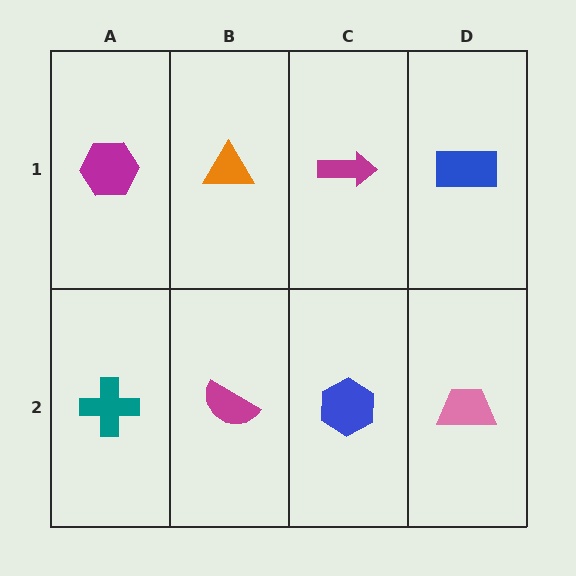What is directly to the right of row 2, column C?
A pink trapezoid.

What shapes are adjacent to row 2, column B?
An orange triangle (row 1, column B), a teal cross (row 2, column A), a blue hexagon (row 2, column C).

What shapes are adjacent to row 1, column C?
A blue hexagon (row 2, column C), an orange triangle (row 1, column B), a blue rectangle (row 1, column D).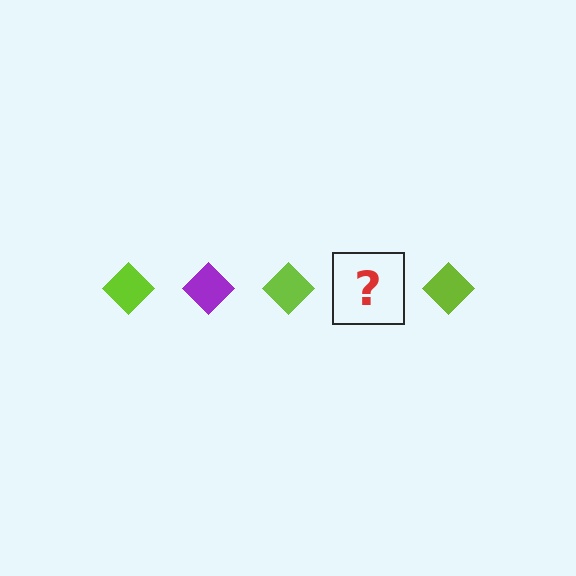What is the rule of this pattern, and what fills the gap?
The rule is that the pattern cycles through lime, purple diamonds. The gap should be filled with a purple diamond.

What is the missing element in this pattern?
The missing element is a purple diamond.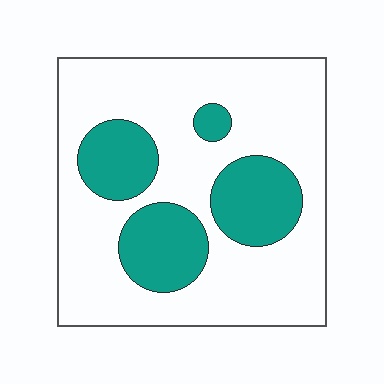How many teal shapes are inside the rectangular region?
4.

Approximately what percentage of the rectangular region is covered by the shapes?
Approximately 25%.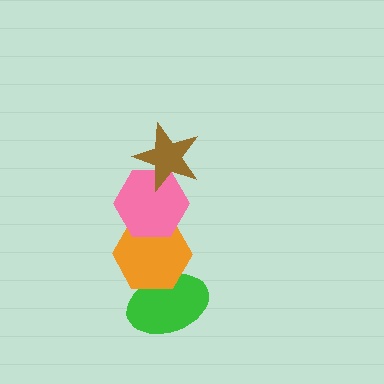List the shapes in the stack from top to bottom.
From top to bottom: the brown star, the pink hexagon, the orange hexagon, the green ellipse.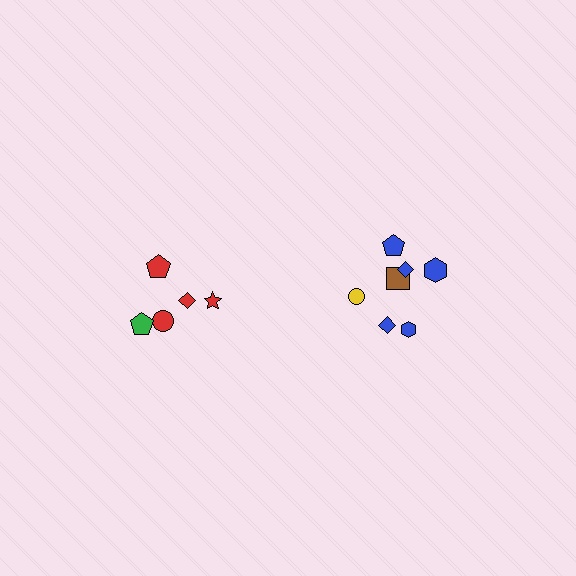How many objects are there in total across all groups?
There are 12 objects.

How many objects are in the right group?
There are 7 objects.